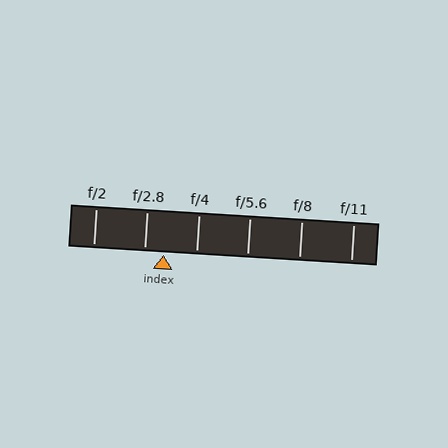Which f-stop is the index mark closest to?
The index mark is closest to f/2.8.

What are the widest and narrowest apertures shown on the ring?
The widest aperture shown is f/2 and the narrowest is f/11.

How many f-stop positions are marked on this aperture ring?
There are 6 f-stop positions marked.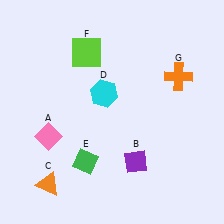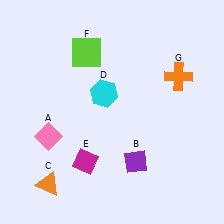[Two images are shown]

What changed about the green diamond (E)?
In Image 1, E is green. In Image 2, it changed to magenta.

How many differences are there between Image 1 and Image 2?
There is 1 difference between the two images.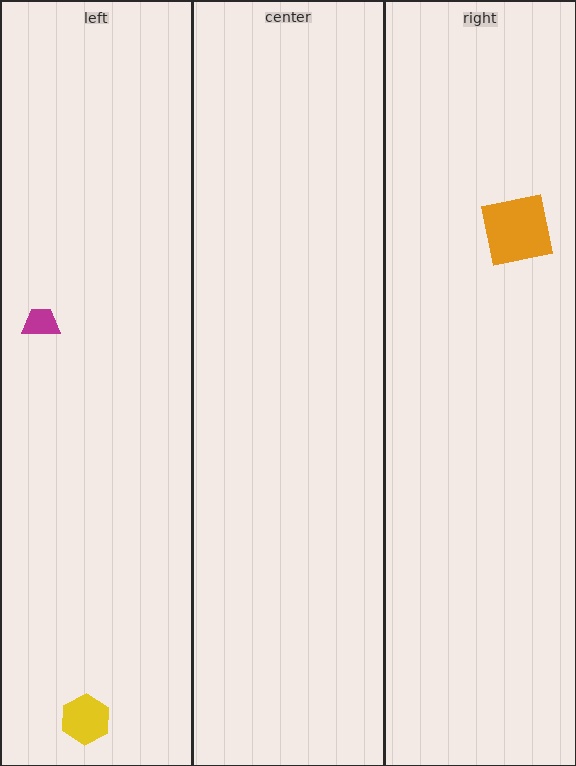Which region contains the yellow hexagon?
The left region.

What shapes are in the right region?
The orange square.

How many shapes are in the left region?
2.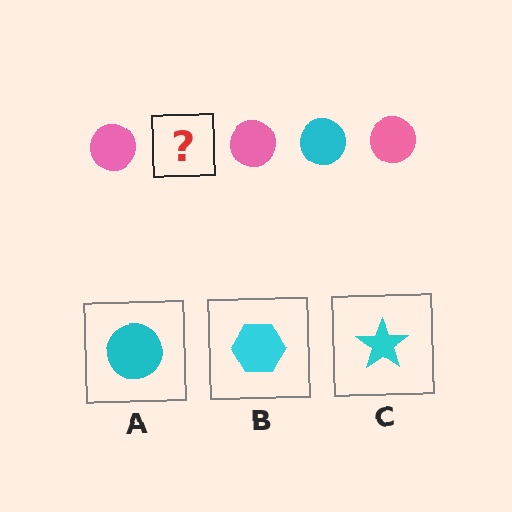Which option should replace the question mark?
Option A.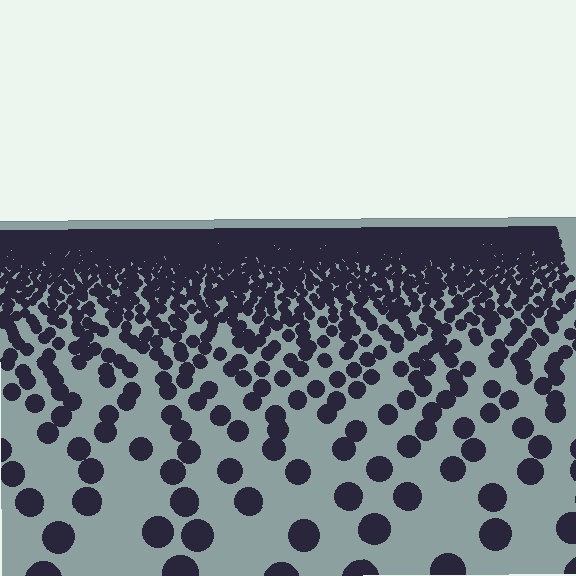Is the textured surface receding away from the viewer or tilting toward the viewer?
The surface is receding away from the viewer. Texture elements get smaller and denser toward the top.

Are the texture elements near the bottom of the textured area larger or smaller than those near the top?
Larger. Near the bottom, elements are closer to the viewer and appear at a bigger on-screen size.